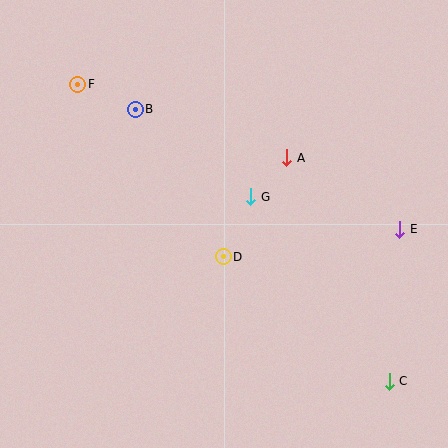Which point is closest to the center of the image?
Point D at (223, 257) is closest to the center.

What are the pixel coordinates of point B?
Point B is at (135, 109).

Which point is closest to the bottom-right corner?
Point C is closest to the bottom-right corner.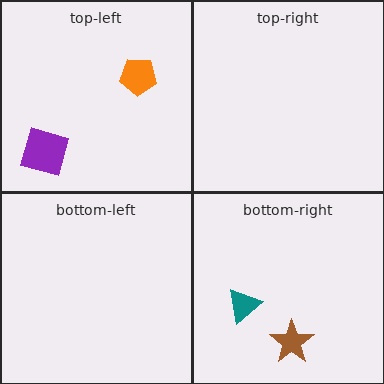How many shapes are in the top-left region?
2.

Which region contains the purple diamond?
The top-left region.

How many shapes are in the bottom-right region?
2.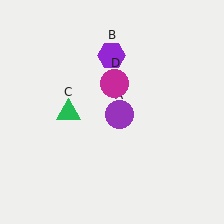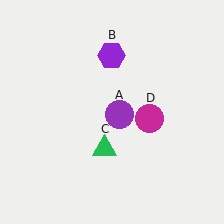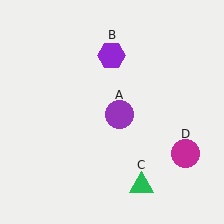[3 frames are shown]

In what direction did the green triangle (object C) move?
The green triangle (object C) moved down and to the right.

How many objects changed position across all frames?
2 objects changed position: green triangle (object C), magenta circle (object D).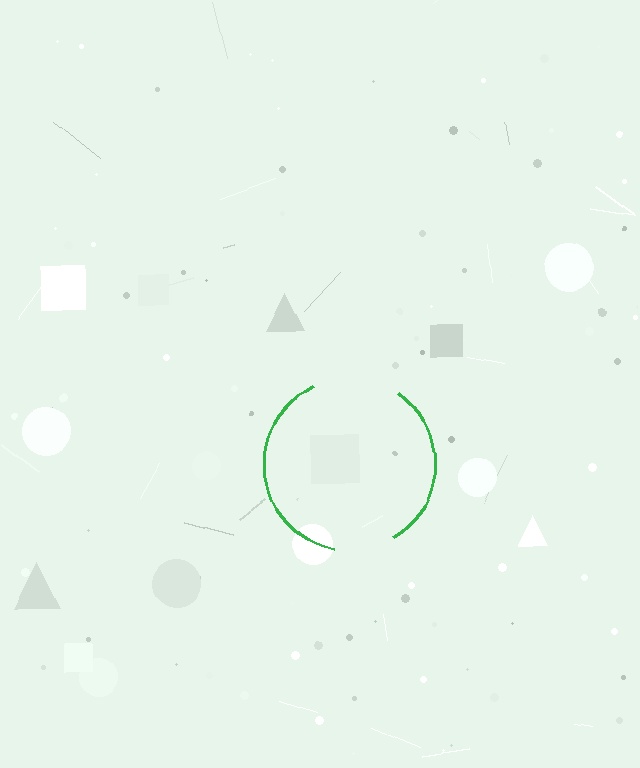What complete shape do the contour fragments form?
The contour fragments form a circle.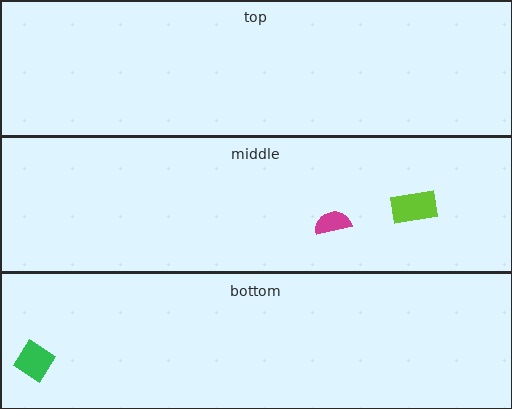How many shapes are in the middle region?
2.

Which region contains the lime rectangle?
The middle region.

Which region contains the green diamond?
The bottom region.